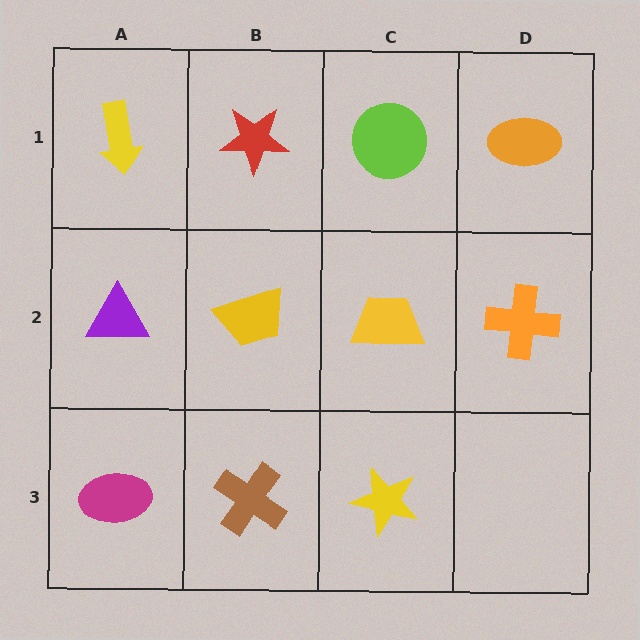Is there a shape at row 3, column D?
No, that cell is empty.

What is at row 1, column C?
A lime circle.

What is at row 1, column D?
An orange ellipse.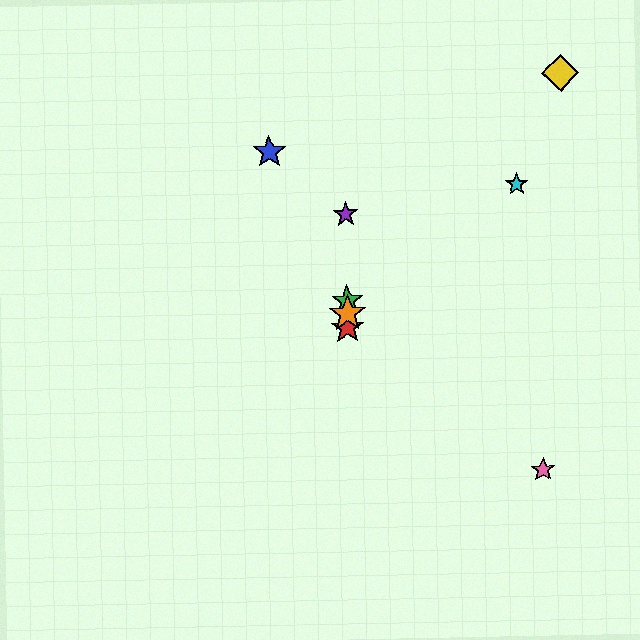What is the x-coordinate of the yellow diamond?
The yellow diamond is at x≈560.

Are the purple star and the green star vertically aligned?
Yes, both are at x≈345.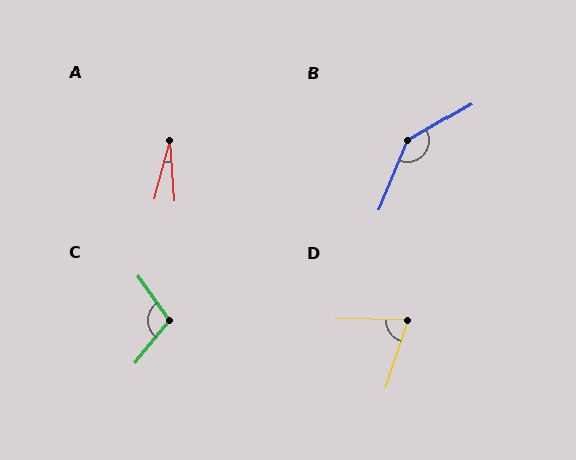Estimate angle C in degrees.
Approximately 106 degrees.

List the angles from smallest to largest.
A (18°), D (73°), C (106°), B (142°).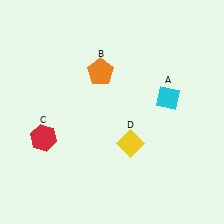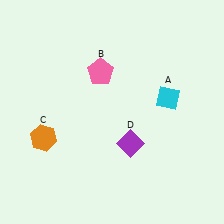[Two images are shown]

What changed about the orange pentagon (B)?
In Image 1, B is orange. In Image 2, it changed to pink.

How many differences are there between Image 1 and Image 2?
There are 3 differences between the two images.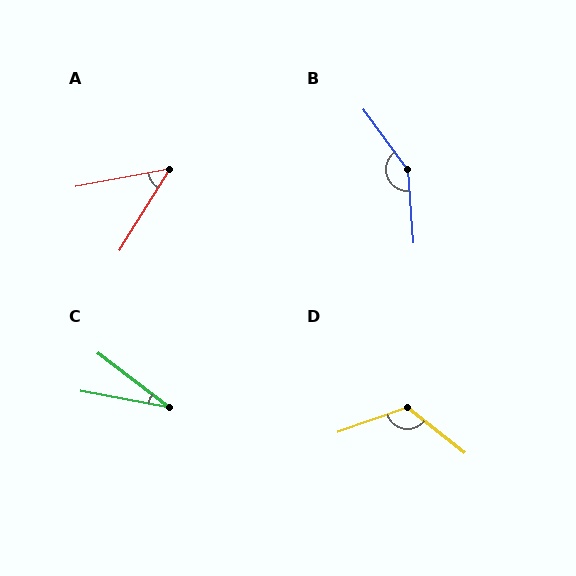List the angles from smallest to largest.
C (27°), A (47°), D (123°), B (148°).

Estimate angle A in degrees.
Approximately 47 degrees.